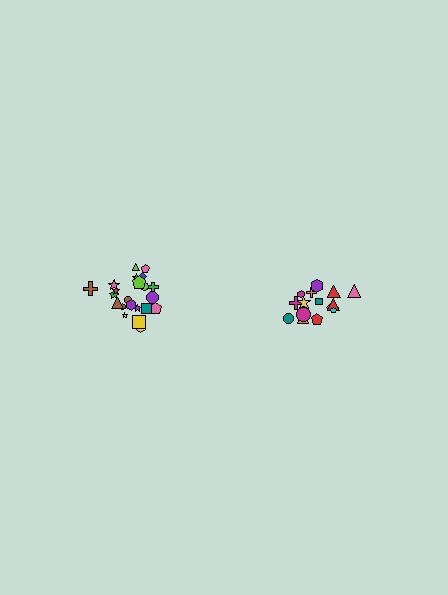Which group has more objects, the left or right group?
The left group.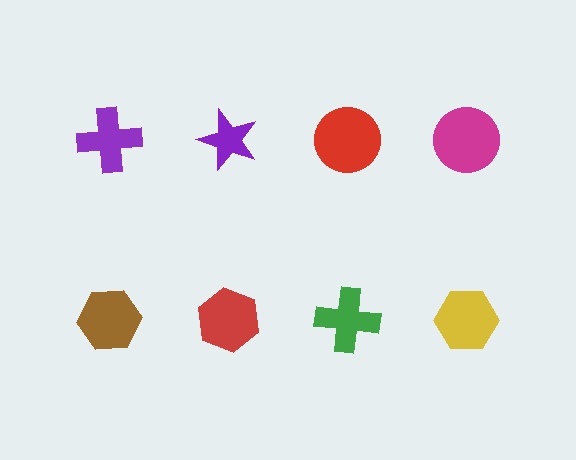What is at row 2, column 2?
A red hexagon.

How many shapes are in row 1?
4 shapes.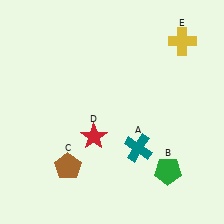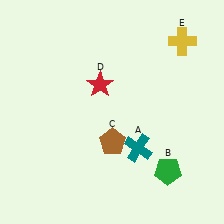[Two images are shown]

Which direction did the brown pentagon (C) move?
The brown pentagon (C) moved right.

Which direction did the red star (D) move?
The red star (D) moved up.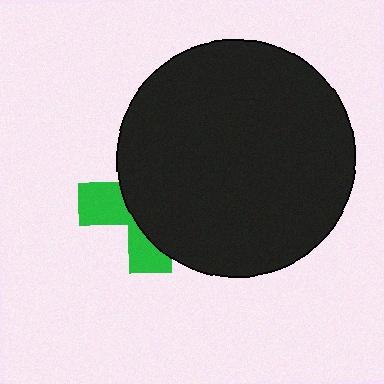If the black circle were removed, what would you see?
You would see the complete green cross.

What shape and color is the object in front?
The object in front is a black circle.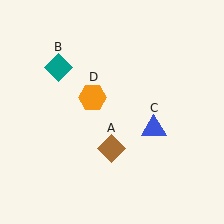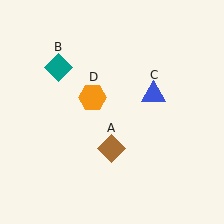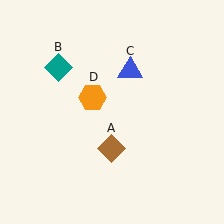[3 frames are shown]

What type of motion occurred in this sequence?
The blue triangle (object C) rotated counterclockwise around the center of the scene.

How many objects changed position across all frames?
1 object changed position: blue triangle (object C).